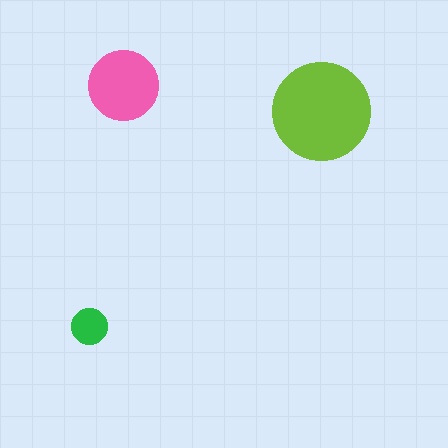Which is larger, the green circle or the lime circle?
The lime one.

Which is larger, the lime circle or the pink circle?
The lime one.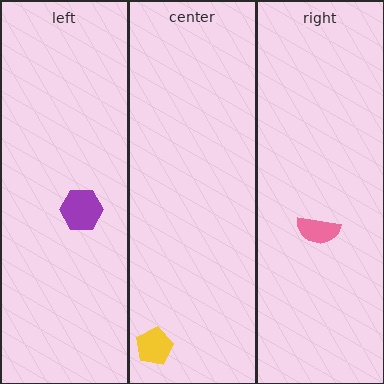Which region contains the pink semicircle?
The right region.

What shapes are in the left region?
The purple hexagon.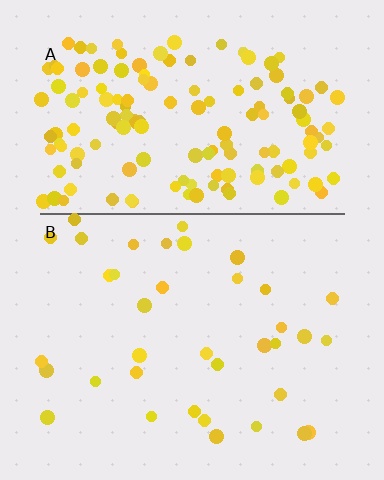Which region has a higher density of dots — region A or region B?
A (the top).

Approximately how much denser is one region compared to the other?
Approximately 4.1× — region A over region B.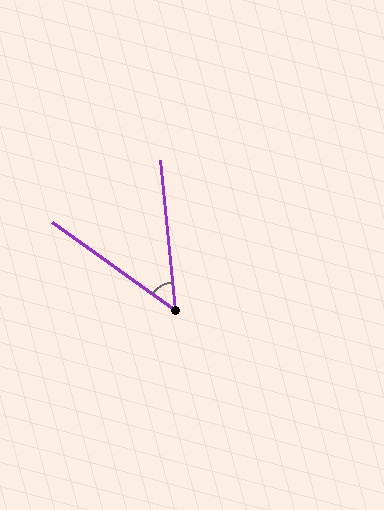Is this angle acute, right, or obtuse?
It is acute.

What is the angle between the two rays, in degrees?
Approximately 49 degrees.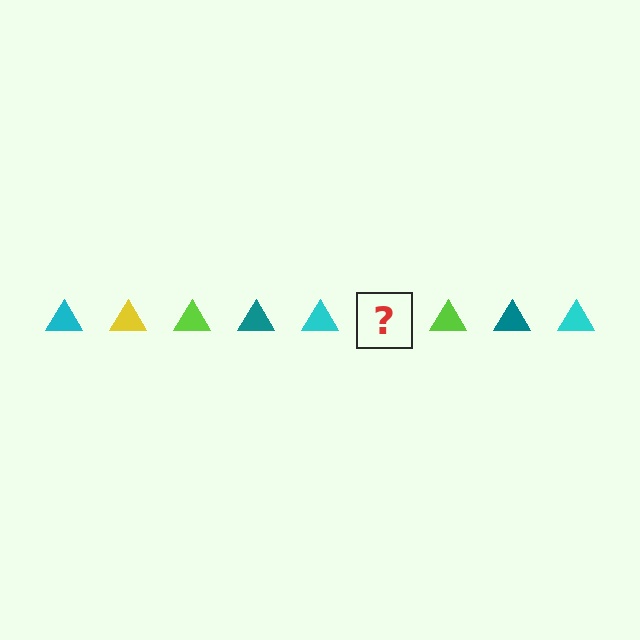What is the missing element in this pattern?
The missing element is a yellow triangle.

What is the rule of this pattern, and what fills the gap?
The rule is that the pattern cycles through cyan, yellow, lime, teal triangles. The gap should be filled with a yellow triangle.